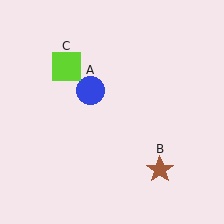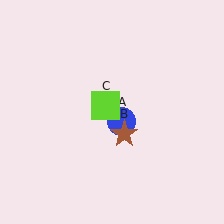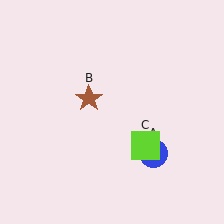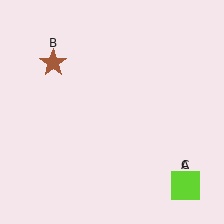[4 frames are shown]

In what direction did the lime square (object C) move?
The lime square (object C) moved down and to the right.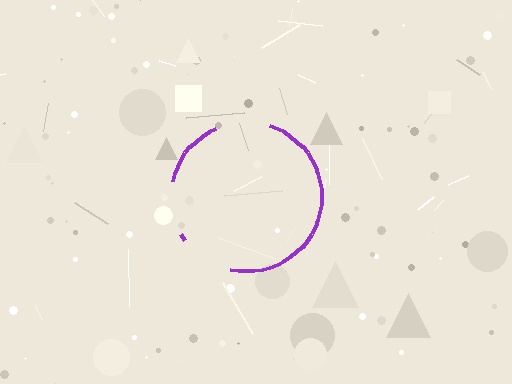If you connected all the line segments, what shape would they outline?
They would outline a circle.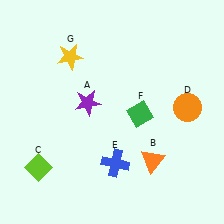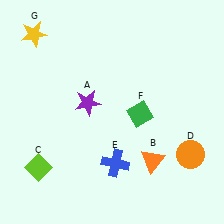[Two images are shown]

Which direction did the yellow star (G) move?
The yellow star (G) moved left.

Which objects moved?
The objects that moved are: the orange circle (D), the yellow star (G).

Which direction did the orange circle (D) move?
The orange circle (D) moved down.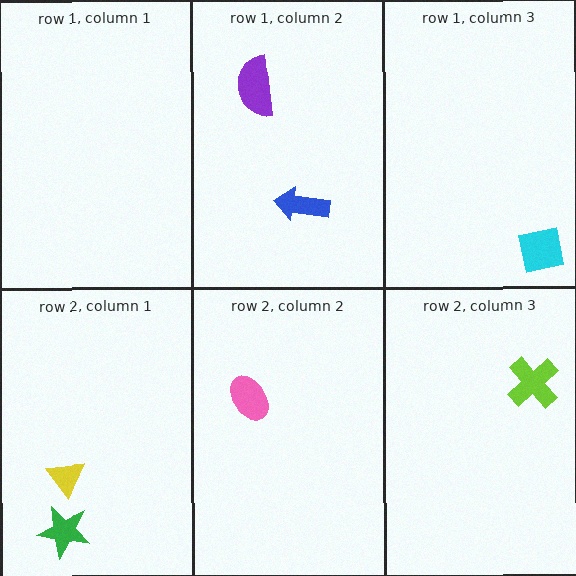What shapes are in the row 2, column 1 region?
The green star, the yellow triangle.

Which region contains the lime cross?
The row 2, column 3 region.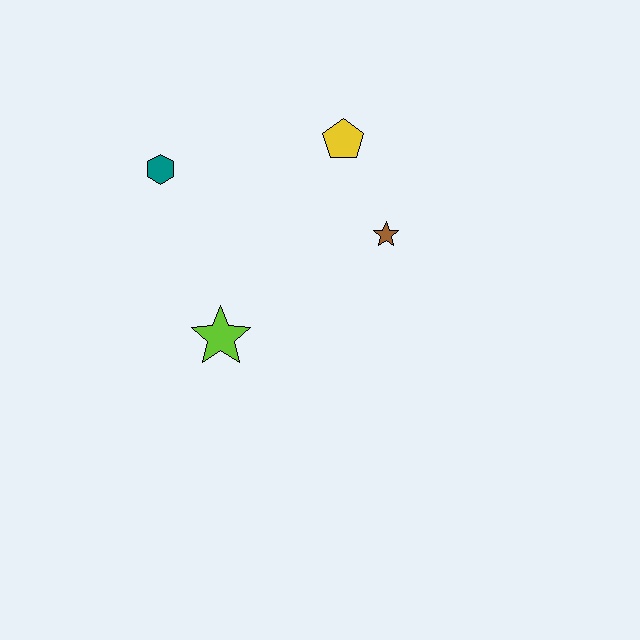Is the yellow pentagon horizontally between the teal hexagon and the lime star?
No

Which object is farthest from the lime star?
The yellow pentagon is farthest from the lime star.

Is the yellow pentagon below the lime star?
No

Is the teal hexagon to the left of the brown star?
Yes